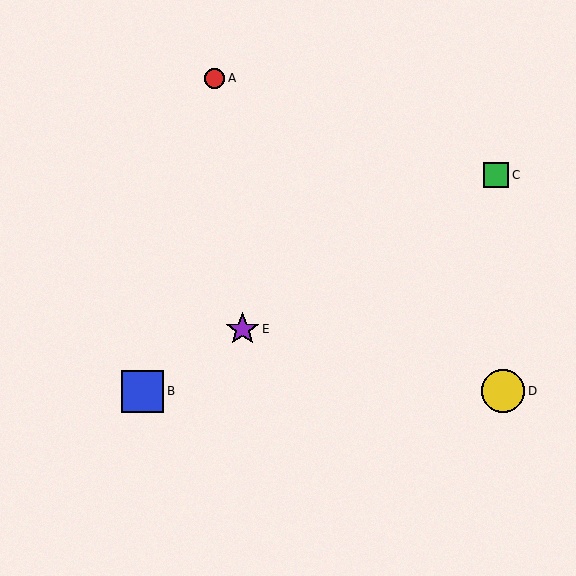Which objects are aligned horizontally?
Objects B, D are aligned horizontally.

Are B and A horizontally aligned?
No, B is at y≈391 and A is at y≈78.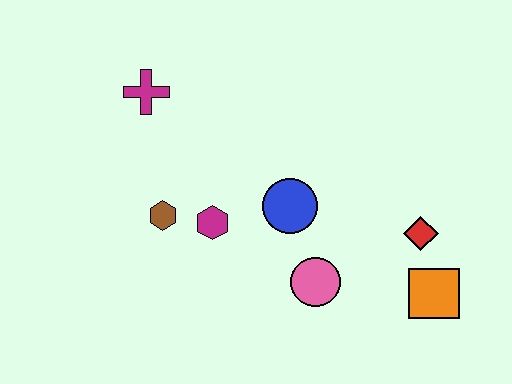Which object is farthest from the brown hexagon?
The orange square is farthest from the brown hexagon.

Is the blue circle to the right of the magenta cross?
Yes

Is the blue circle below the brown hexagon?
No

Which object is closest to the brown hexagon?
The magenta hexagon is closest to the brown hexagon.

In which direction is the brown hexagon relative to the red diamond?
The brown hexagon is to the left of the red diamond.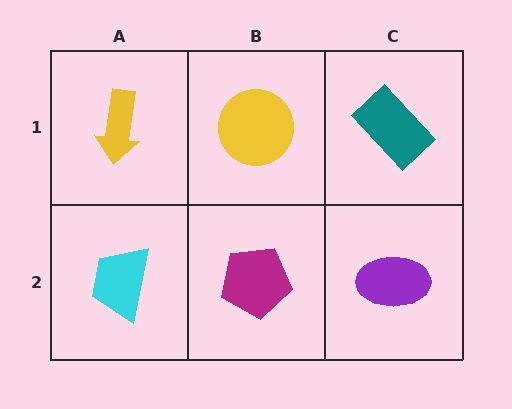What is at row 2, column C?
A purple ellipse.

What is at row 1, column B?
A yellow circle.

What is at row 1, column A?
A yellow arrow.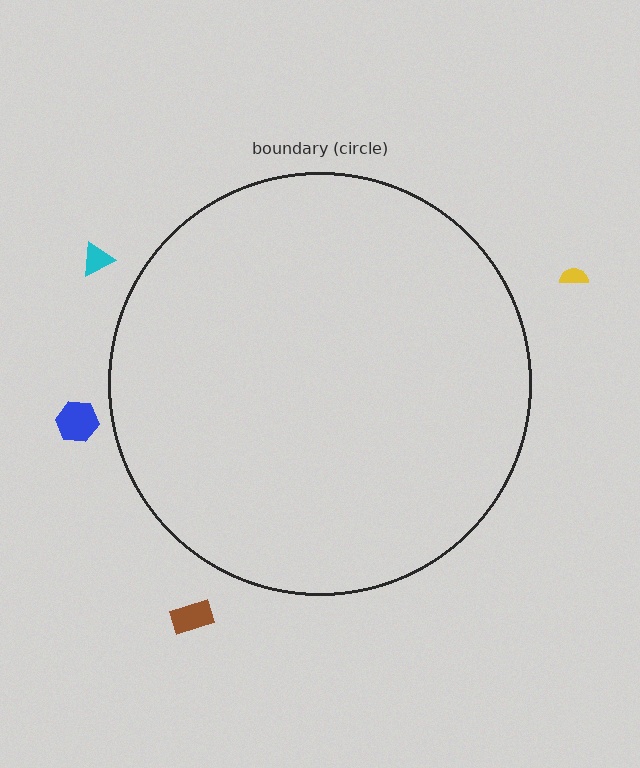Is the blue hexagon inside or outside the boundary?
Outside.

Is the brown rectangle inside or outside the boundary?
Outside.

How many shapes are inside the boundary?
0 inside, 4 outside.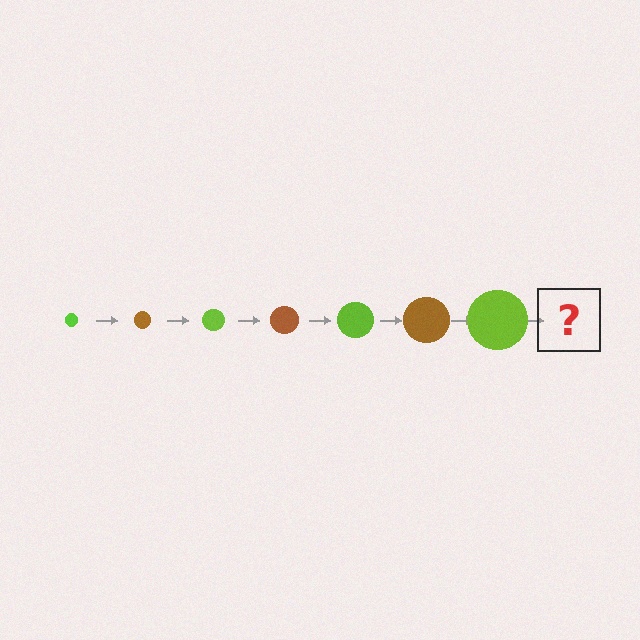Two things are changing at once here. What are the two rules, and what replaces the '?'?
The two rules are that the circle grows larger each step and the color cycles through lime and brown. The '?' should be a brown circle, larger than the previous one.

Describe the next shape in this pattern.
It should be a brown circle, larger than the previous one.